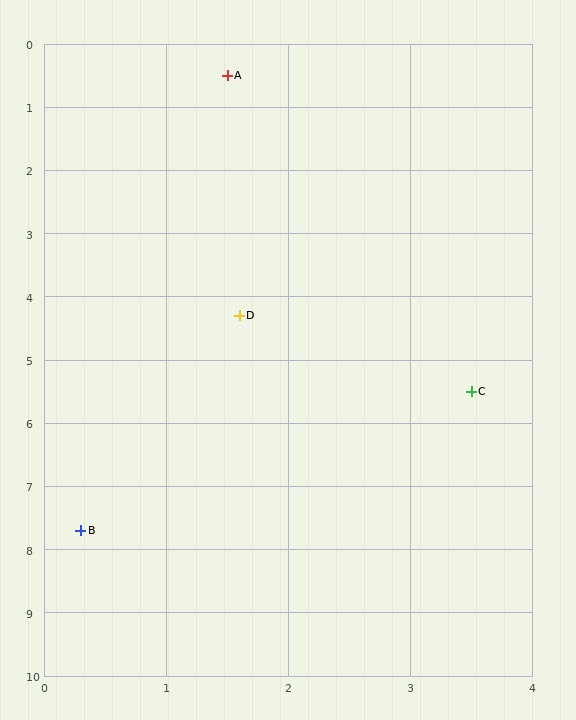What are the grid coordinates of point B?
Point B is at approximately (0.3, 7.7).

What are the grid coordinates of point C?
Point C is at approximately (3.5, 5.5).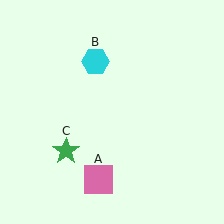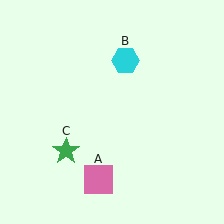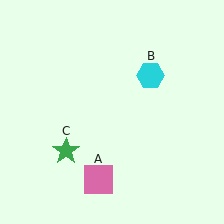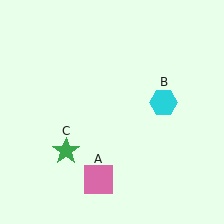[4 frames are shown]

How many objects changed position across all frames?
1 object changed position: cyan hexagon (object B).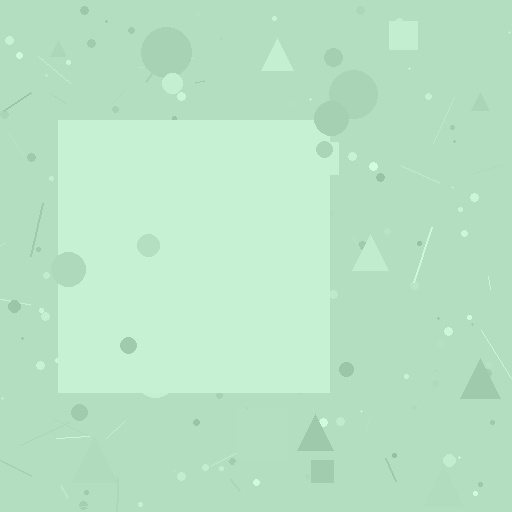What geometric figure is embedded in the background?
A square is embedded in the background.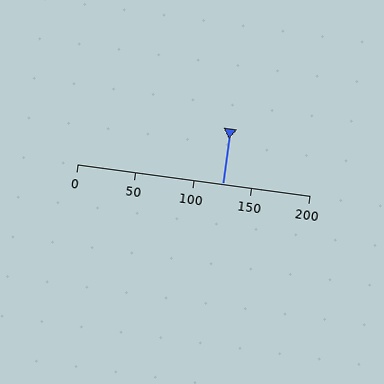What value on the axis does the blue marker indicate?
The marker indicates approximately 125.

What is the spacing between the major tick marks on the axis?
The major ticks are spaced 50 apart.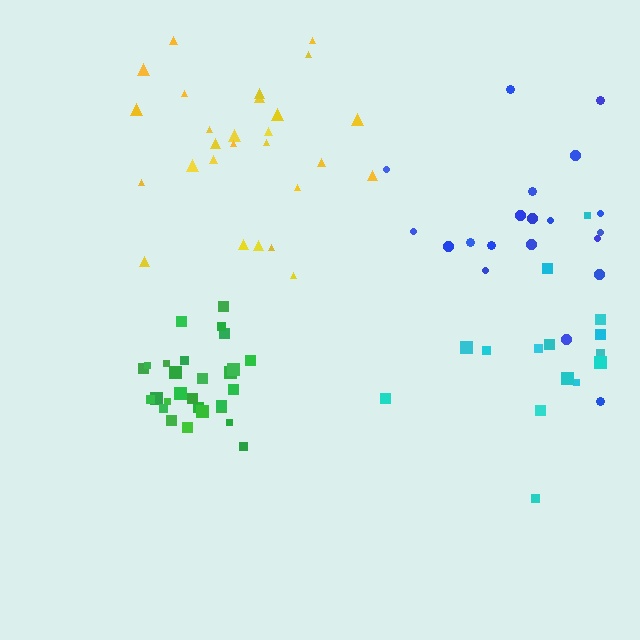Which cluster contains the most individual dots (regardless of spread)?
Green (28).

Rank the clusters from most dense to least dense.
green, yellow, blue, cyan.